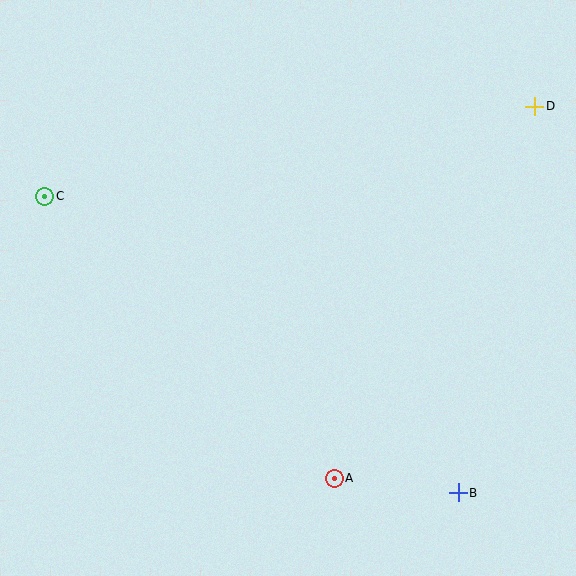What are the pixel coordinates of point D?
Point D is at (535, 106).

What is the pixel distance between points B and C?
The distance between B and C is 509 pixels.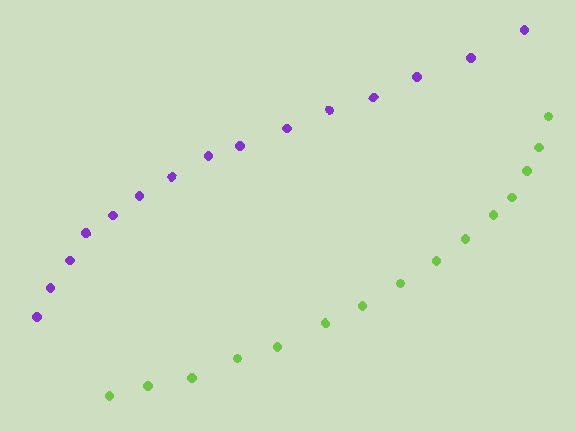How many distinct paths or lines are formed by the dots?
There are 2 distinct paths.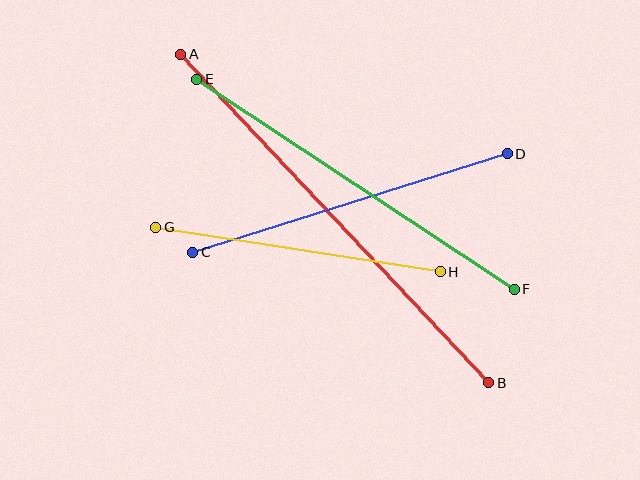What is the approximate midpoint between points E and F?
The midpoint is at approximately (356, 184) pixels.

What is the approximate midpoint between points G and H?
The midpoint is at approximately (298, 250) pixels.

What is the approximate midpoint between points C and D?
The midpoint is at approximately (350, 203) pixels.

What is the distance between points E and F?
The distance is approximately 381 pixels.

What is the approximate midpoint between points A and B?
The midpoint is at approximately (335, 218) pixels.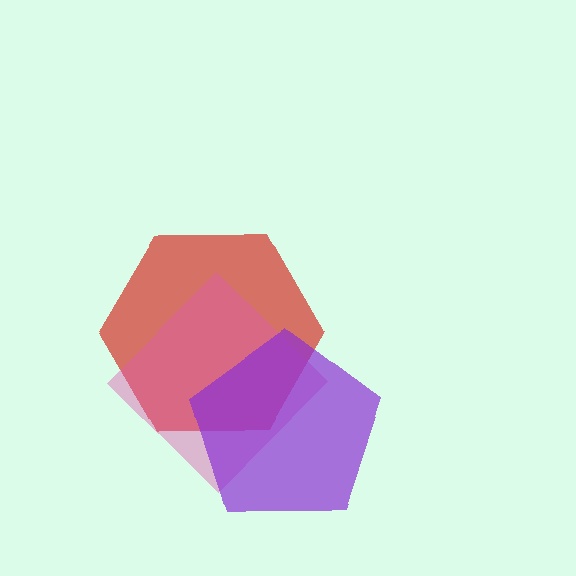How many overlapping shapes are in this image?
There are 3 overlapping shapes in the image.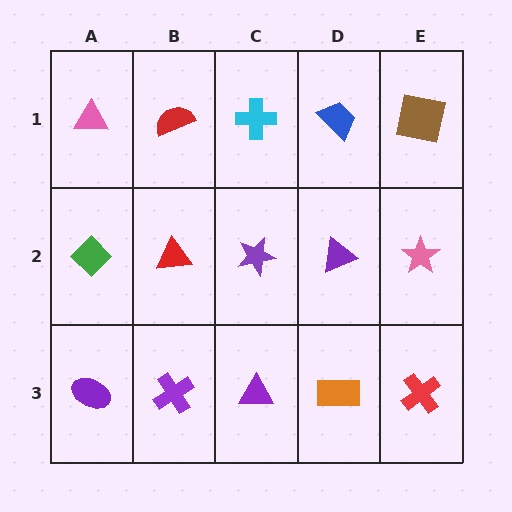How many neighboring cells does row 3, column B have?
3.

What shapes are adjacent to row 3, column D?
A purple triangle (row 2, column D), a purple triangle (row 3, column C), a red cross (row 3, column E).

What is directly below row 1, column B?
A red triangle.